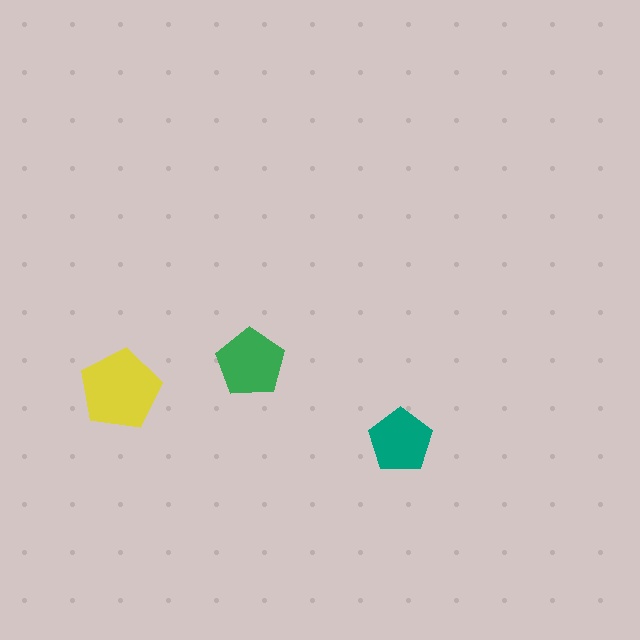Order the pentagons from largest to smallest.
the yellow one, the green one, the teal one.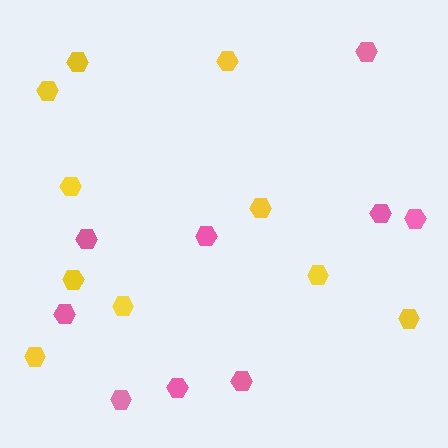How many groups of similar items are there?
There are 2 groups: one group of pink hexagons (9) and one group of yellow hexagons (10).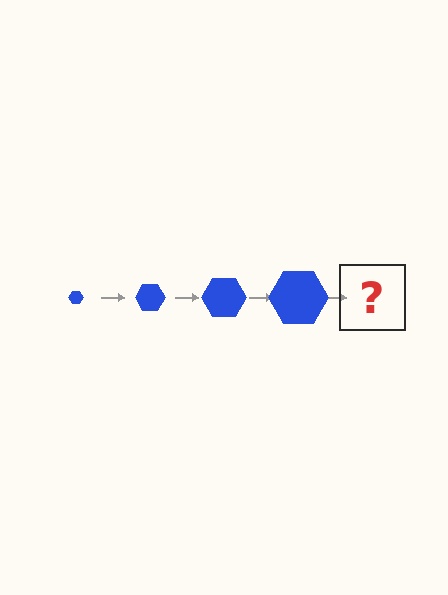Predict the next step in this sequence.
The next step is a blue hexagon, larger than the previous one.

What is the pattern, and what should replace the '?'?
The pattern is that the hexagon gets progressively larger each step. The '?' should be a blue hexagon, larger than the previous one.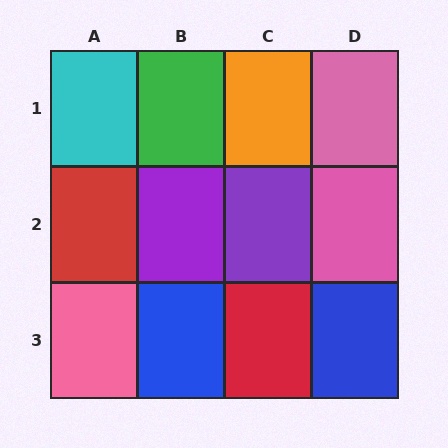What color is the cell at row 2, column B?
Purple.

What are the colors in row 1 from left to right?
Cyan, green, orange, pink.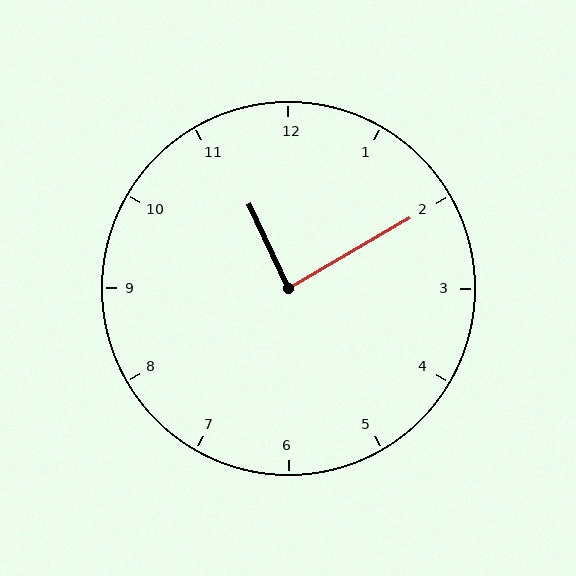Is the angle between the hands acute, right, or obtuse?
It is right.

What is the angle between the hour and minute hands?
Approximately 85 degrees.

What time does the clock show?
11:10.